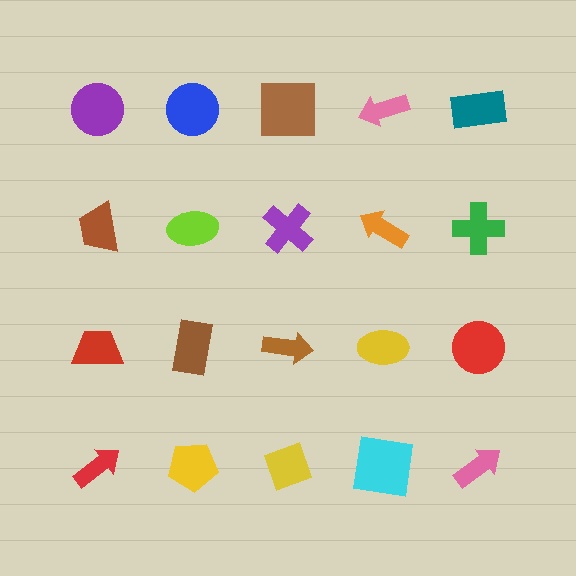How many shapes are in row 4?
5 shapes.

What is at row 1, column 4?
A pink arrow.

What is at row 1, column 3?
A brown square.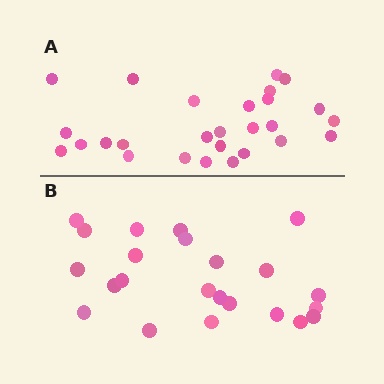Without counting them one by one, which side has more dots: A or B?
Region A (the top region) has more dots.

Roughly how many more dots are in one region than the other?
Region A has about 4 more dots than region B.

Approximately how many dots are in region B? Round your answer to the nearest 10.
About 20 dots. (The exact count is 23, which rounds to 20.)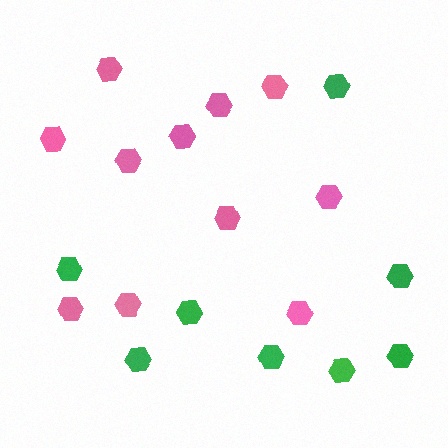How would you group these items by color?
There are 2 groups: one group of green hexagons (8) and one group of pink hexagons (11).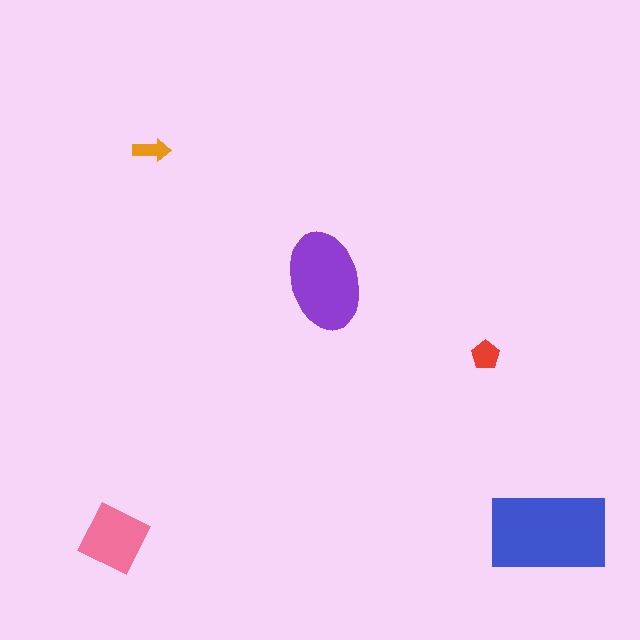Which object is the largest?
The blue rectangle.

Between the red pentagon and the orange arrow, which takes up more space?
The red pentagon.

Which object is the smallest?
The orange arrow.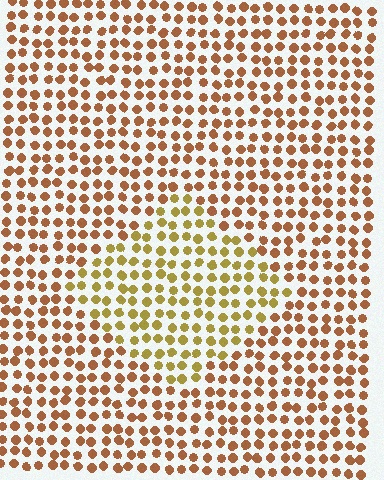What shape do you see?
I see a diamond.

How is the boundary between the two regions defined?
The boundary is defined purely by a slight shift in hue (about 31 degrees). Spacing, size, and orientation are identical on both sides.